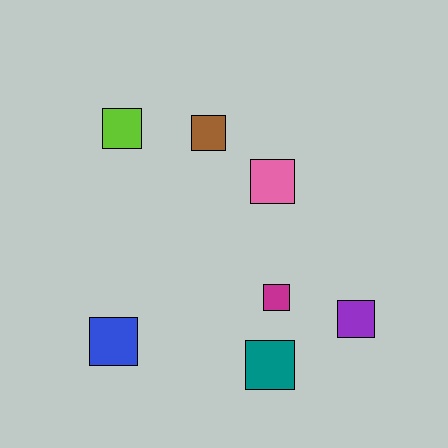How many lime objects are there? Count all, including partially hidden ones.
There is 1 lime object.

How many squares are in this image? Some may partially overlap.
There are 7 squares.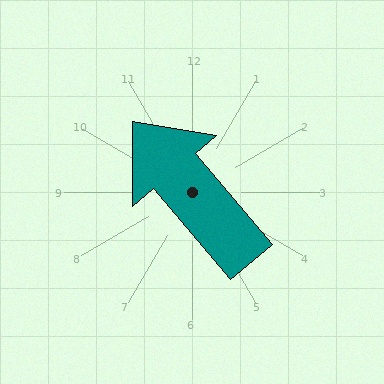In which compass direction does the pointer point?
Northwest.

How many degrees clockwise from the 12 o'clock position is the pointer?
Approximately 320 degrees.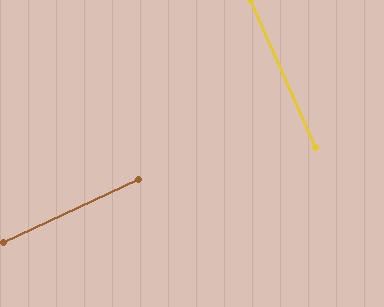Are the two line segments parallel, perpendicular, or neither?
Perpendicular — they meet at approximately 88°.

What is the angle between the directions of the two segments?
Approximately 88 degrees.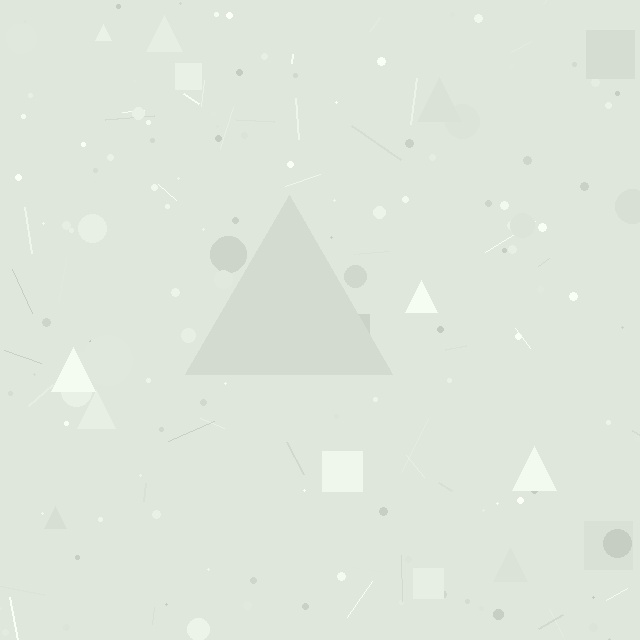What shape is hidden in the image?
A triangle is hidden in the image.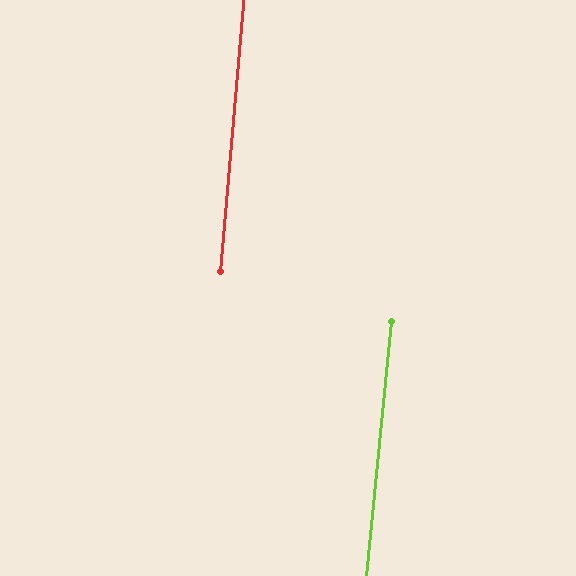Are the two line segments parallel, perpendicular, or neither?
Parallel — their directions differ by only 0.7°.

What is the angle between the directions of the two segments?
Approximately 1 degree.